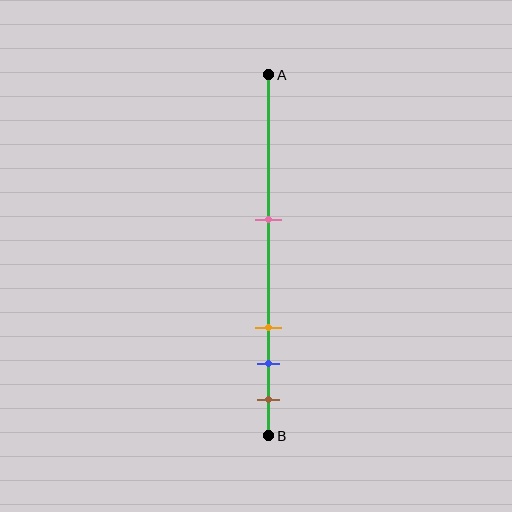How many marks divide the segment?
There are 4 marks dividing the segment.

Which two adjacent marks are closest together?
The blue and brown marks are the closest adjacent pair.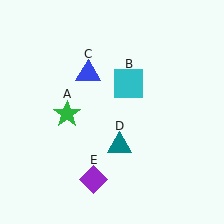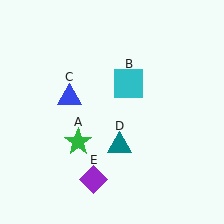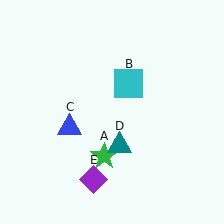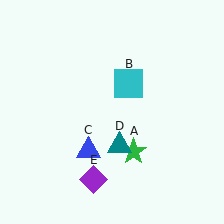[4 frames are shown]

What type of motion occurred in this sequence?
The green star (object A), blue triangle (object C) rotated counterclockwise around the center of the scene.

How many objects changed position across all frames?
2 objects changed position: green star (object A), blue triangle (object C).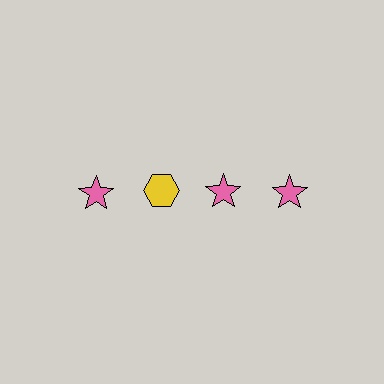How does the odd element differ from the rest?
It differs in both color (yellow instead of pink) and shape (hexagon instead of star).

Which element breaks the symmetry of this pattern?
The yellow hexagon in the top row, second from left column breaks the symmetry. All other shapes are pink stars.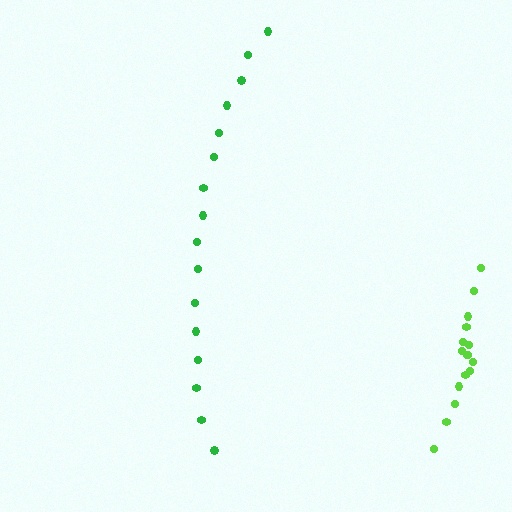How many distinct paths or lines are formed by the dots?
There are 2 distinct paths.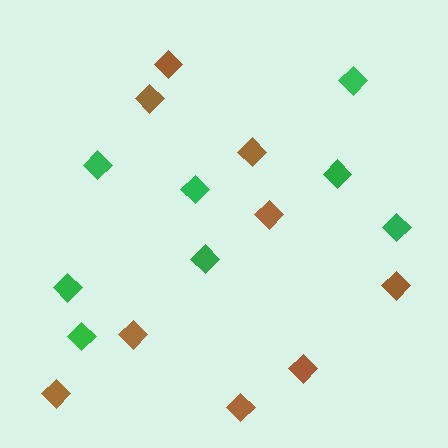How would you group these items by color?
There are 2 groups: one group of green diamonds (8) and one group of brown diamonds (9).